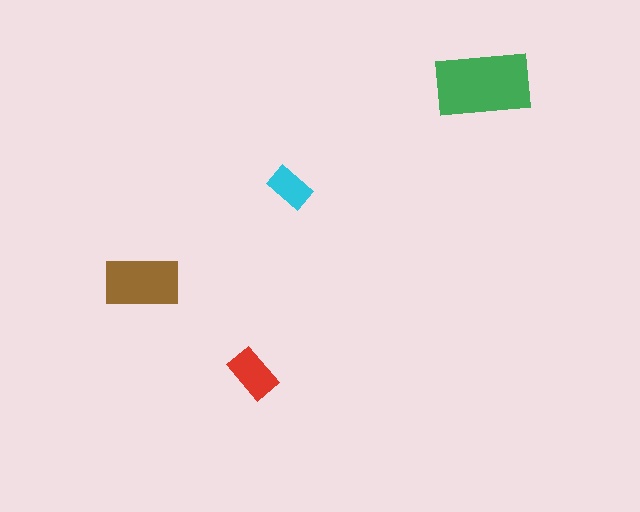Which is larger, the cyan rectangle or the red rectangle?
The red one.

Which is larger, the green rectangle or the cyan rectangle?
The green one.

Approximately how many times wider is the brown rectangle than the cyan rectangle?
About 1.5 times wider.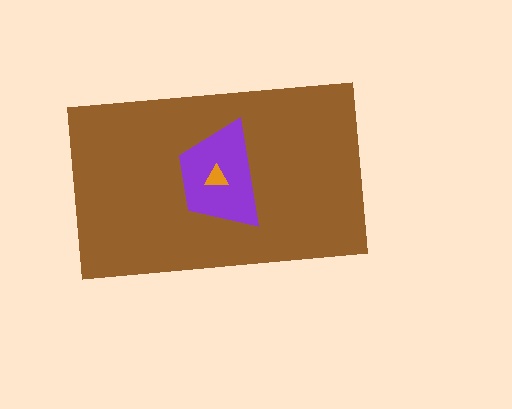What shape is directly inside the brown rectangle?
The purple trapezoid.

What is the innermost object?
The orange triangle.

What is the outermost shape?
The brown rectangle.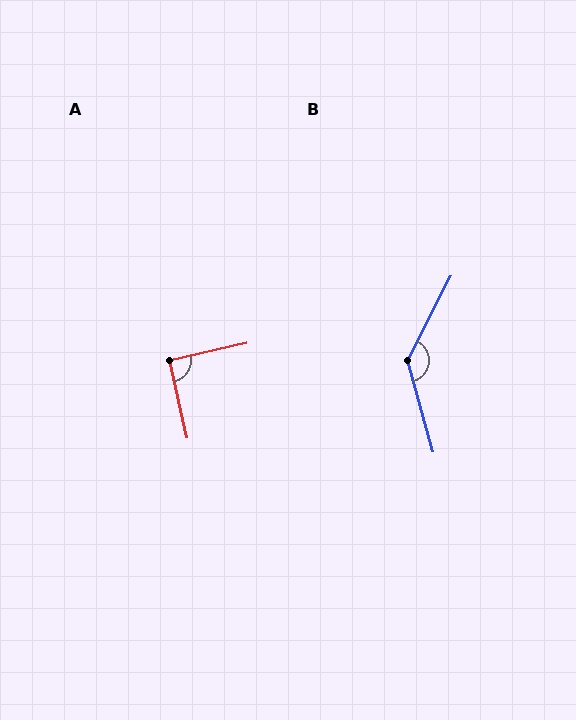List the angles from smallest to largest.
A (90°), B (137°).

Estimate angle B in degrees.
Approximately 137 degrees.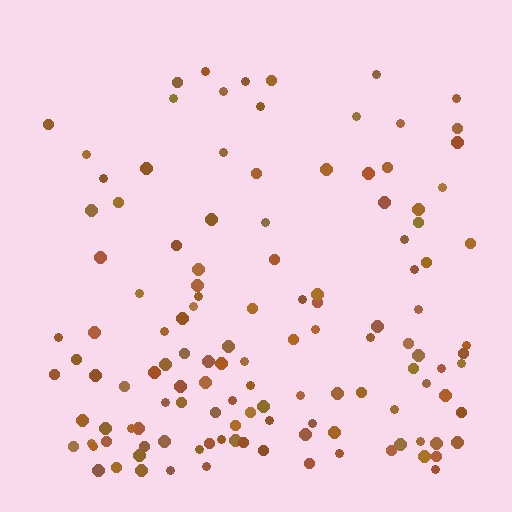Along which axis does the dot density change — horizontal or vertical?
Vertical.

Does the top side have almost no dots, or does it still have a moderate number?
Still a moderate number, just noticeably fewer than the bottom.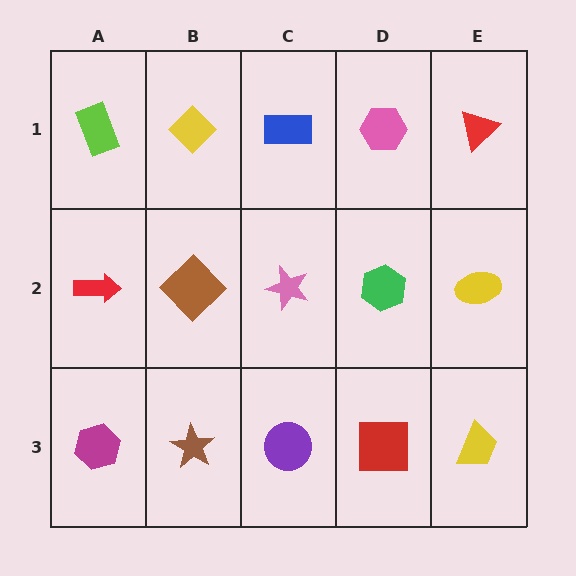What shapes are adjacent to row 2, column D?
A pink hexagon (row 1, column D), a red square (row 3, column D), a pink star (row 2, column C), a yellow ellipse (row 2, column E).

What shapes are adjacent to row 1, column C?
A pink star (row 2, column C), a yellow diamond (row 1, column B), a pink hexagon (row 1, column D).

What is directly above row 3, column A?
A red arrow.